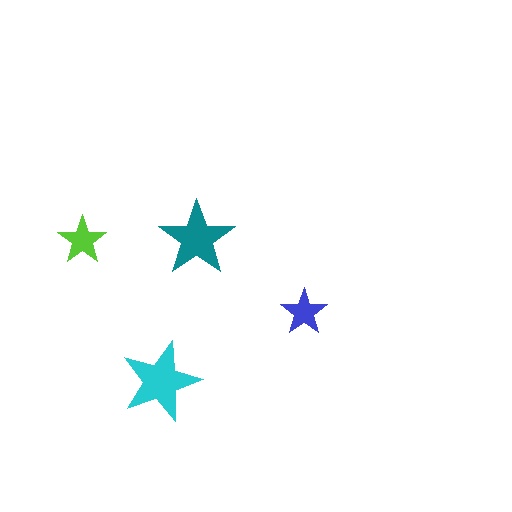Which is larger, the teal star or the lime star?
The teal one.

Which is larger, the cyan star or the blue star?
The cyan one.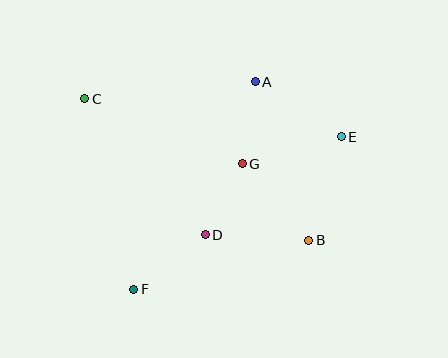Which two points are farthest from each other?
Points B and C are farthest from each other.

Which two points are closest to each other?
Points D and G are closest to each other.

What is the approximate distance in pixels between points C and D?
The distance between C and D is approximately 182 pixels.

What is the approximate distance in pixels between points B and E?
The distance between B and E is approximately 108 pixels.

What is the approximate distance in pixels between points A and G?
The distance between A and G is approximately 83 pixels.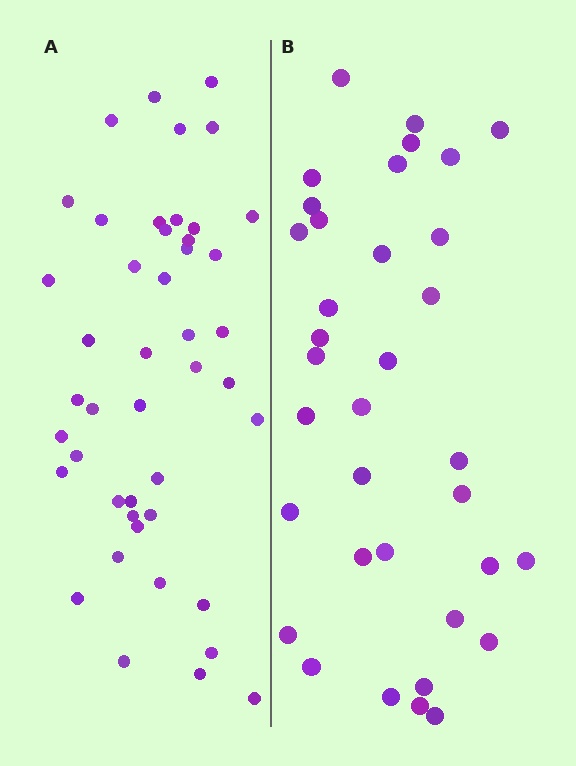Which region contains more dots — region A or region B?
Region A (the left region) has more dots.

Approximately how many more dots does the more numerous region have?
Region A has roughly 10 or so more dots than region B.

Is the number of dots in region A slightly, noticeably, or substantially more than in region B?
Region A has noticeably more, but not dramatically so. The ratio is roughly 1.3 to 1.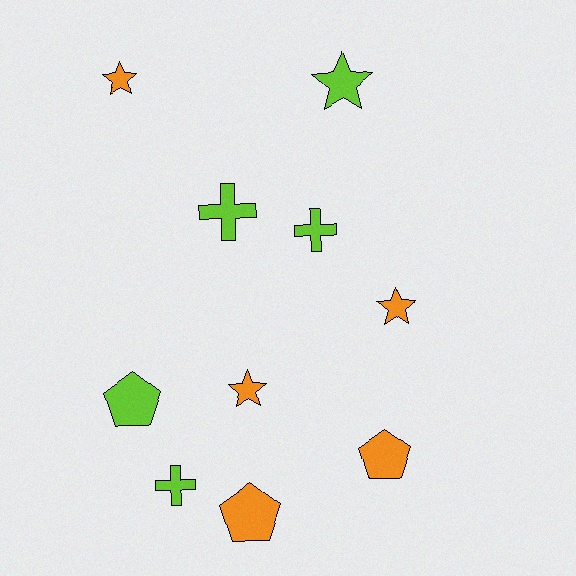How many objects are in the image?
There are 10 objects.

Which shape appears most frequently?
Star, with 4 objects.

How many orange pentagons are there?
There are 2 orange pentagons.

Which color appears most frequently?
Orange, with 5 objects.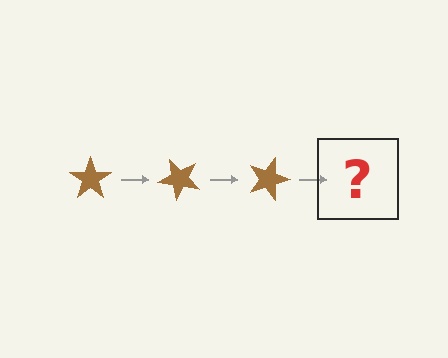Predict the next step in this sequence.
The next step is a brown star rotated 135 degrees.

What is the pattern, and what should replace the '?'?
The pattern is that the star rotates 45 degrees each step. The '?' should be a brown star rotated 135 degrees.